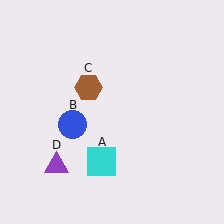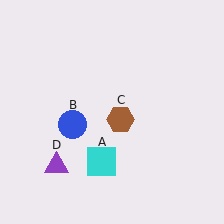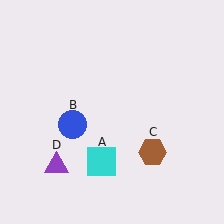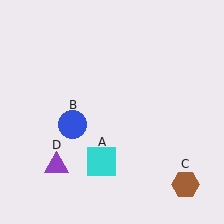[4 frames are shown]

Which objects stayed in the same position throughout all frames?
Cyan square (object A) and blue circle (object B) and purple triangle (object D) remained stationary.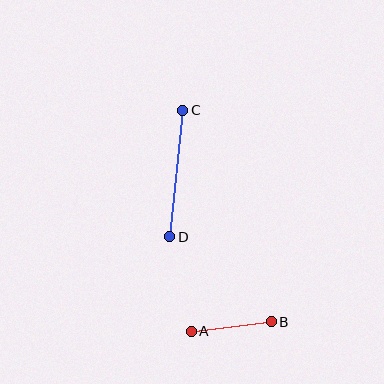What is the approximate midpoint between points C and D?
The midpoint is at approximately (176, 173) pixels.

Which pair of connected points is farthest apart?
Points C and D are farthest apart.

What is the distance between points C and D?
The distance is approximately 127 pixels.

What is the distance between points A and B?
The distance is approximately 81 pixels.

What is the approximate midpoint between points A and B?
The midpoint is at approximately (231, 327) pixels.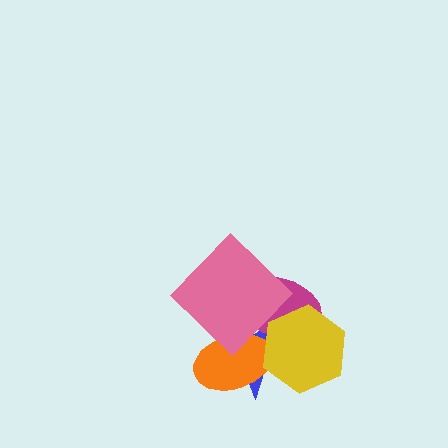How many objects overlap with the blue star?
4 objects overlap with the blue star.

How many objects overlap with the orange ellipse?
4 objects overlap with the orange ellipse.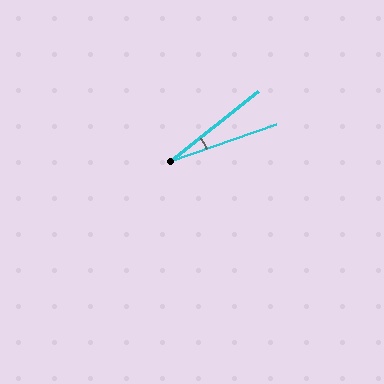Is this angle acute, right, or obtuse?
It is acute.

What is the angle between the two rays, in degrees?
Approximately 19 degrees.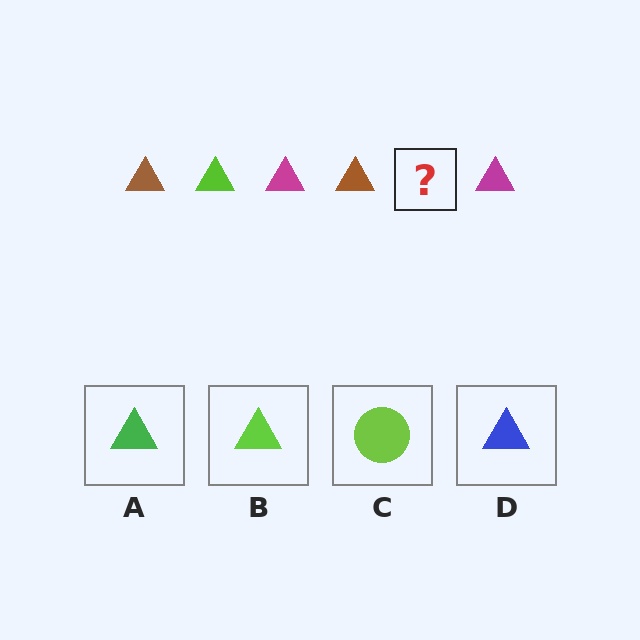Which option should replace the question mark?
Option B.